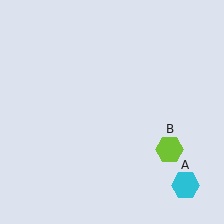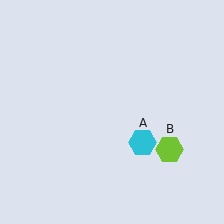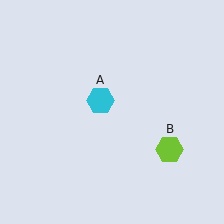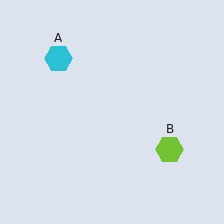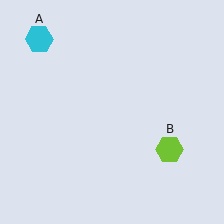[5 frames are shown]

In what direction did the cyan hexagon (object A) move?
The cyan hexagon (object A) moved up and to the left.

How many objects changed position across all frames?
1 object changed position: cyan hexagon (object A).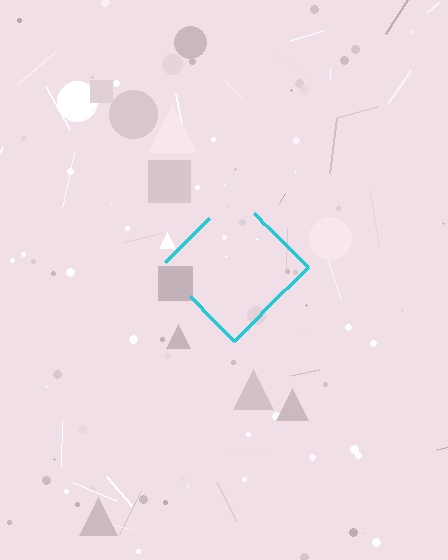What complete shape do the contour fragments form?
The contour fragments form a diamond.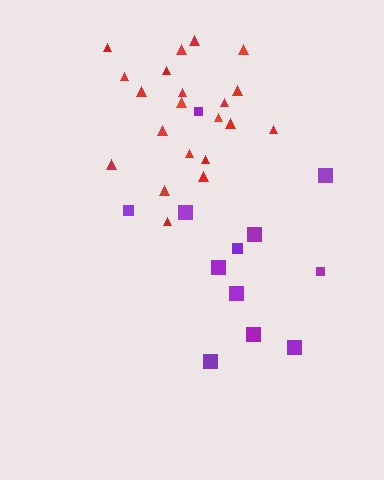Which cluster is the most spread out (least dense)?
Purple.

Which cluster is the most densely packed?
Red.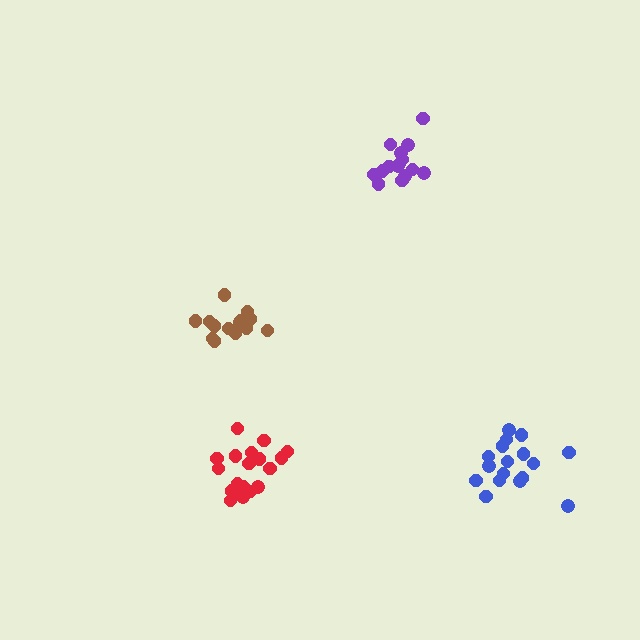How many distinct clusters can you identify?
There are 4 distinct clusters.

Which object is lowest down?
The blue cluster is bottommost.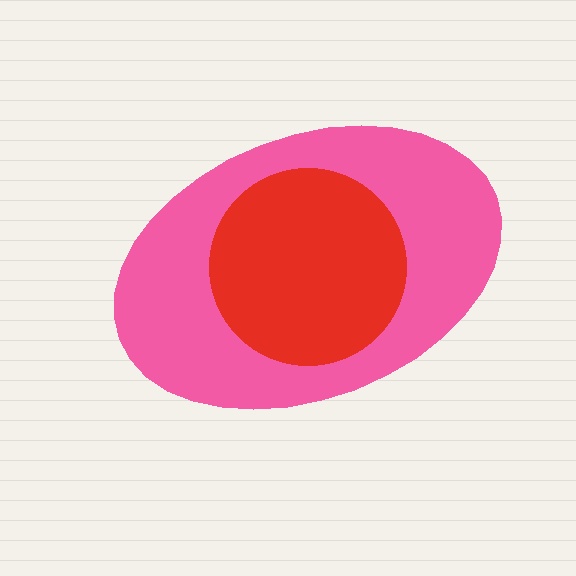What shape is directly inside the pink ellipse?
The red circle.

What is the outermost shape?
The pink ellipse.